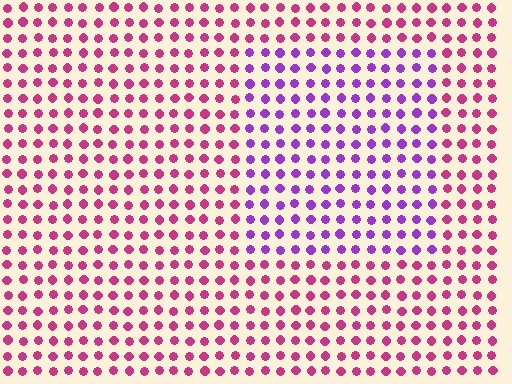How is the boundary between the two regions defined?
The boundary is defined purely by a slight shift in hue (about 46 degrees). Spacing, size, and orientation are identical on both sides.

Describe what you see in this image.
The image is filled with small magenta elements in a uniform arrangement. A rectangle-shaped region is visible where the elements are tinted to a slightly different hue, forming a subtle color boundary.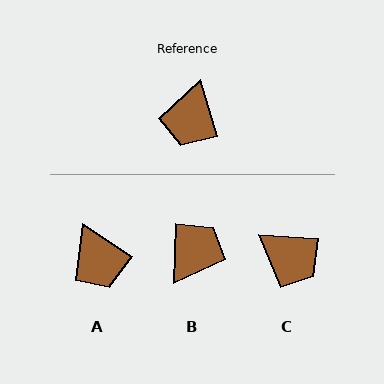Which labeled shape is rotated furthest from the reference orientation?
B, about 161 degrees away.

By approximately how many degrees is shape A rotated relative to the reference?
Approximately 40 degrees counter-clockwise.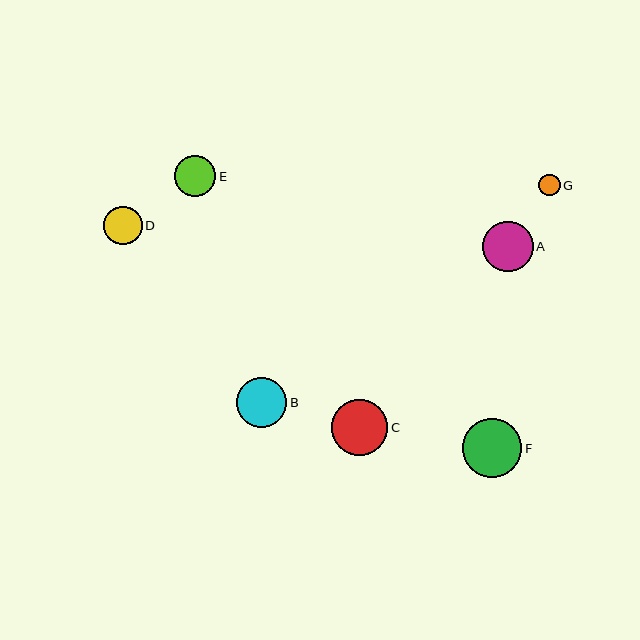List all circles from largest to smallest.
From largest to smallest: F, C, A, B, E, D, G.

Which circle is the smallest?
Circle G is the smallest with a size of approximately 22 pixels.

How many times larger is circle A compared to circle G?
Circle A is approximately 2.3 times the size of circle G.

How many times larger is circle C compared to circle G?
Circle C is approximately 2.6 times the size of circle G.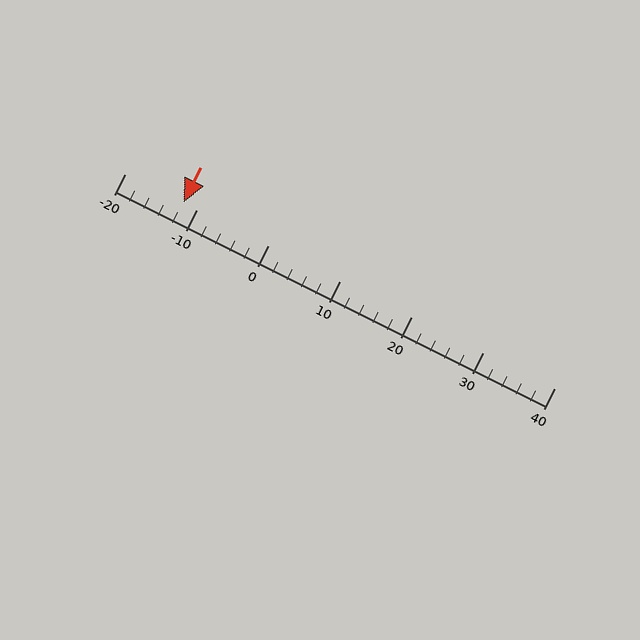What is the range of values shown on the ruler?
The ruler shows values from -20 to 40.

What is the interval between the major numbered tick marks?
The major tick marks are spaced 10 units apart.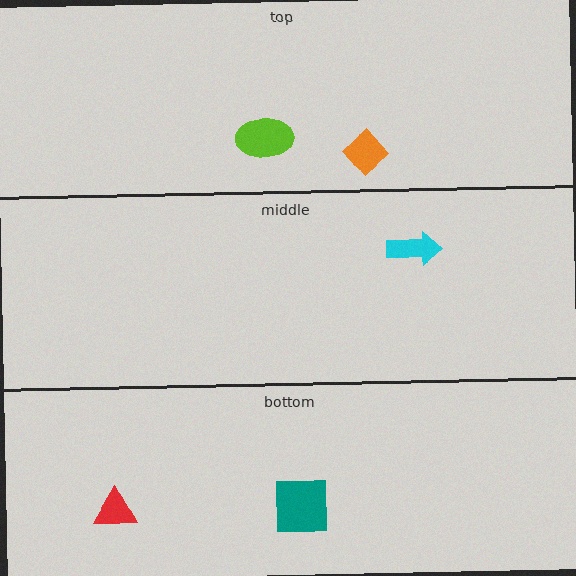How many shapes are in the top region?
2.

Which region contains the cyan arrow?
The middle region.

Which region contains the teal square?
The bottom region.